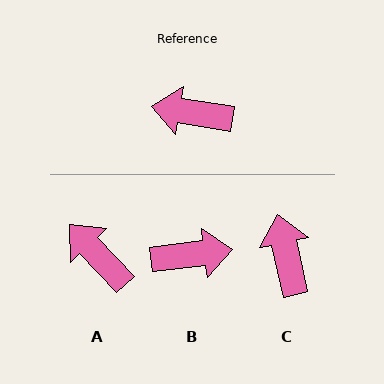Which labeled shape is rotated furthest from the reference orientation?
B, about 164 degrees away.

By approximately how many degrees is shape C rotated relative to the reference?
Approximately 68 degrees clockwise.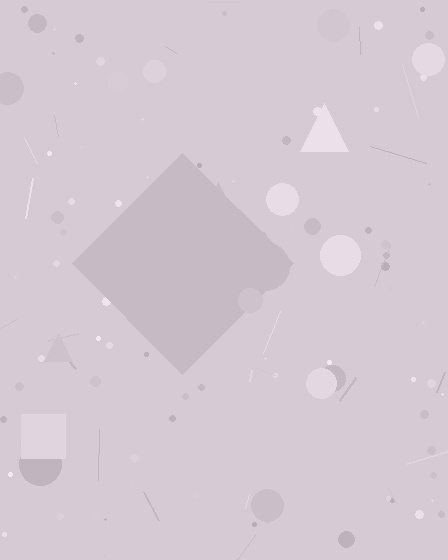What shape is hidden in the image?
A diamond is hidden in the image.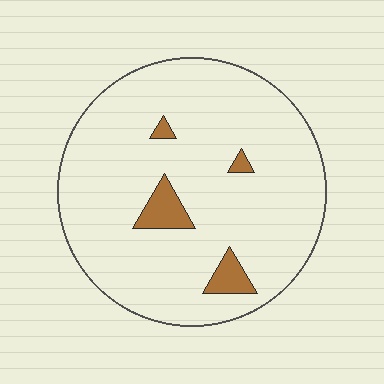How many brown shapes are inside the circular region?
4.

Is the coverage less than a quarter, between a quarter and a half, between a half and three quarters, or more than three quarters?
Less than a quarter.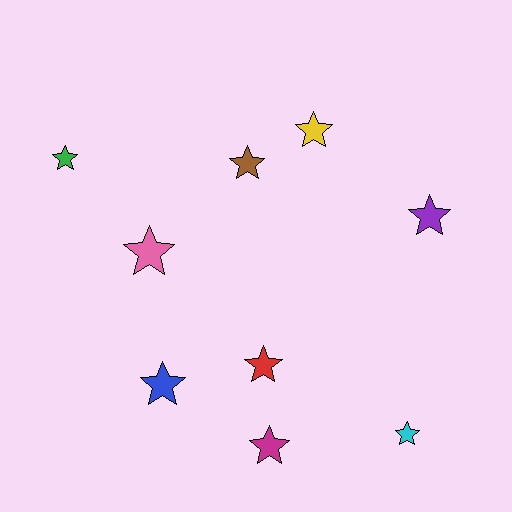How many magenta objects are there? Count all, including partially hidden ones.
There is 1 magenta object.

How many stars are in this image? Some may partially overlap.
There are 9 stars.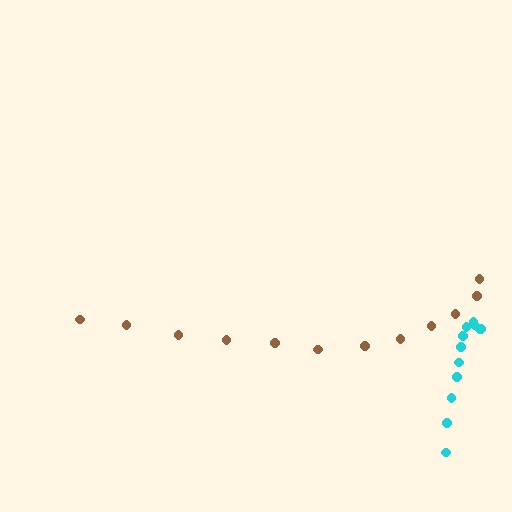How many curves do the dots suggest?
There are 2 distinct paths.